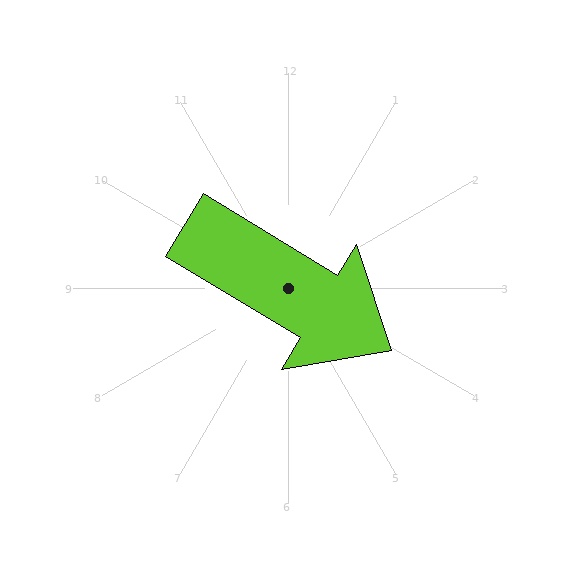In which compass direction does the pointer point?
Southeast.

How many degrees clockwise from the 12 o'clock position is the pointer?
Approximately 121 degrees.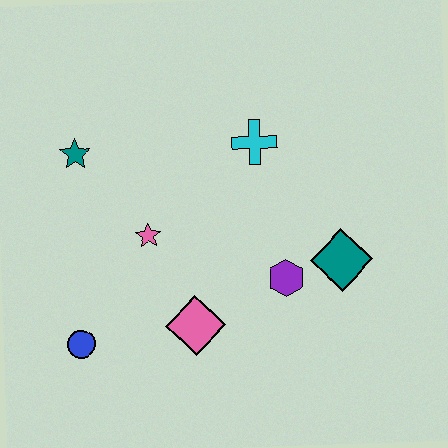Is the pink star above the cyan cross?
No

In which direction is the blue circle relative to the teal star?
The blue circle is below the teal star.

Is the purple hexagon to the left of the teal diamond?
Yes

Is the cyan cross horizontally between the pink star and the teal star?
No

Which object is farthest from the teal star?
The teal diamond is farthest from the teal star.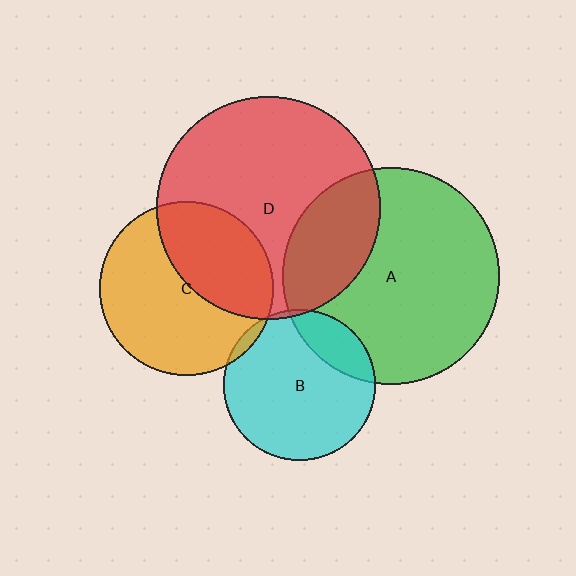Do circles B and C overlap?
Yes.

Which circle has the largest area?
Circle D (red).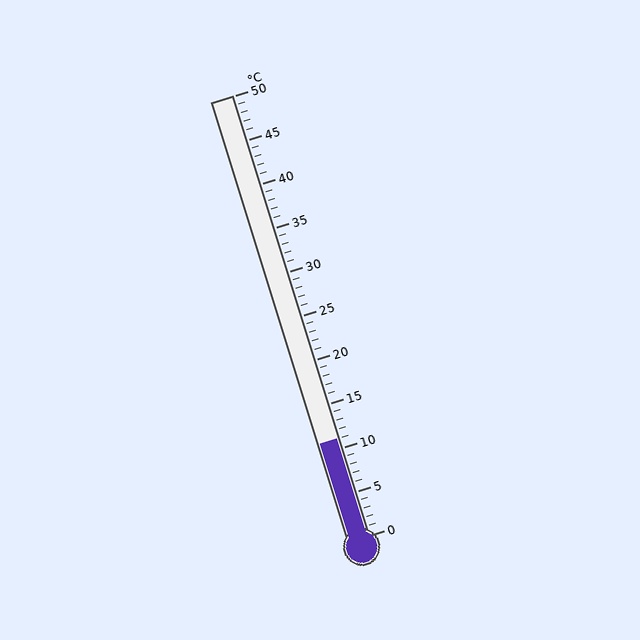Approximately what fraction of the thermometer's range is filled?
The thermometer is filled to approximately 20% of its range.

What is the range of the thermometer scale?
The thermometer scale ranges from 0°C to 50°C.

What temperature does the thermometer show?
The thermometer shows approximately 11°C.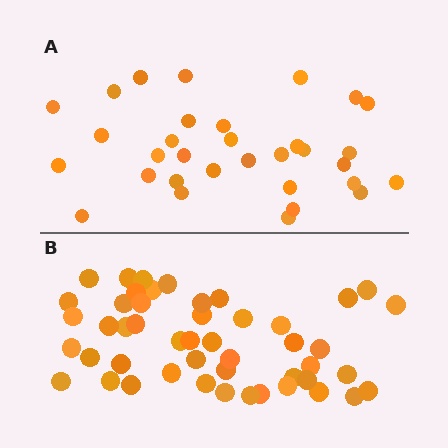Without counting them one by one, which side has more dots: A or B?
Region B (the bottom region) has more dots.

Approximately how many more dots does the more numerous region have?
Region B has approximately 15 more dots than region A.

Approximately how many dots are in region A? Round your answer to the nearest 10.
About 30 dots. (The exact count is 32, which rounds to 30.)